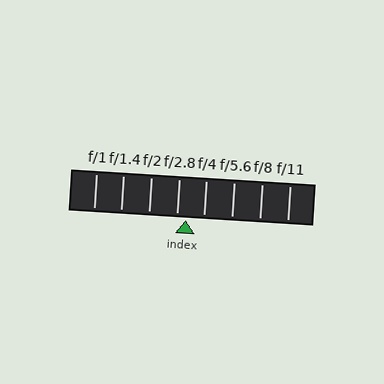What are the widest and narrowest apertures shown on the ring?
The widest aperture shown is f/1 and the narrowest is f/11.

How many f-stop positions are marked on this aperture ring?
There are 8 f-stop positions marked.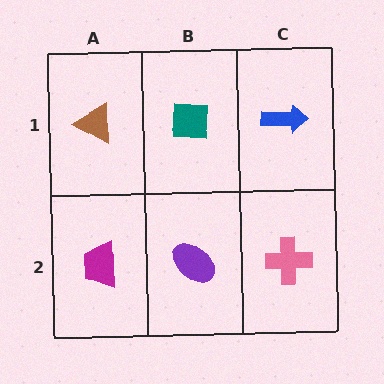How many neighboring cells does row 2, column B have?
3.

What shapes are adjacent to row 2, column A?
A brown triangle (row 1, column A), a purple ellipse (row 2, column B).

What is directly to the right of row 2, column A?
A purple ellipse.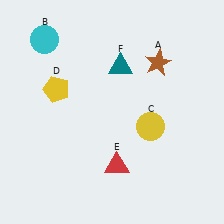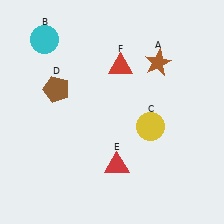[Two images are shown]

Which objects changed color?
D changed from yellow to brown. F changed from teal to red.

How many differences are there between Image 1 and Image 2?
There are 2 differences between the two images.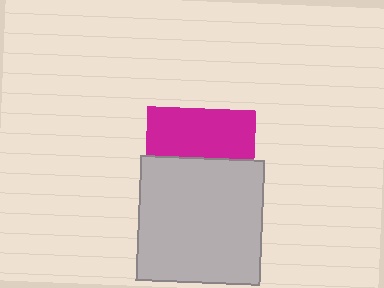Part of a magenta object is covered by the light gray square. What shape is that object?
It is a square.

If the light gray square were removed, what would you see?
You would see the complete magenta square.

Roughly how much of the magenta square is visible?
About half of it is visible (roughly 46%).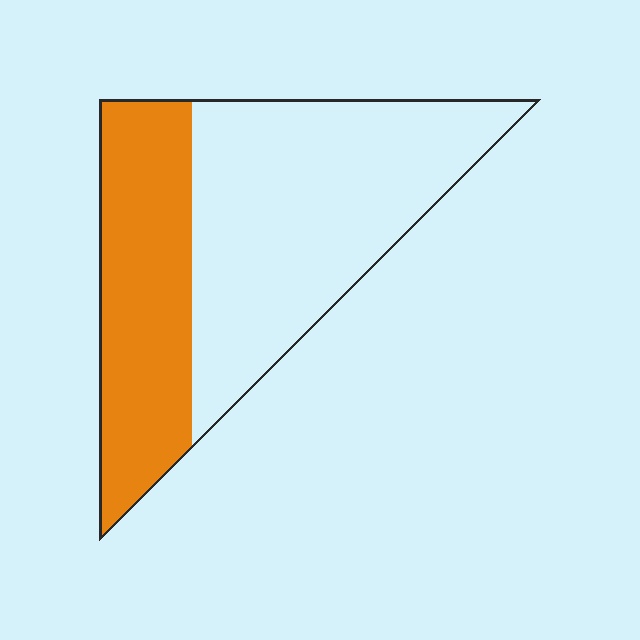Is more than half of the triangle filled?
No.